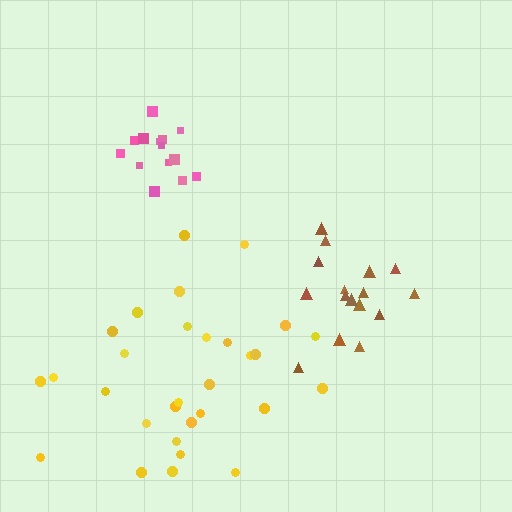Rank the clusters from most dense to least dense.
pink, brown, yellow.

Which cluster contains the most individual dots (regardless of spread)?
Yellow (30).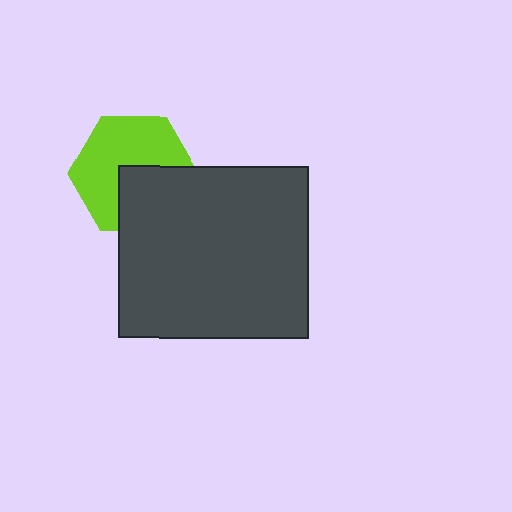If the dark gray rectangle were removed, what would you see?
You would see the complete lime hexagon.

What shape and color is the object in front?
The object in front is a dark gray rectangle.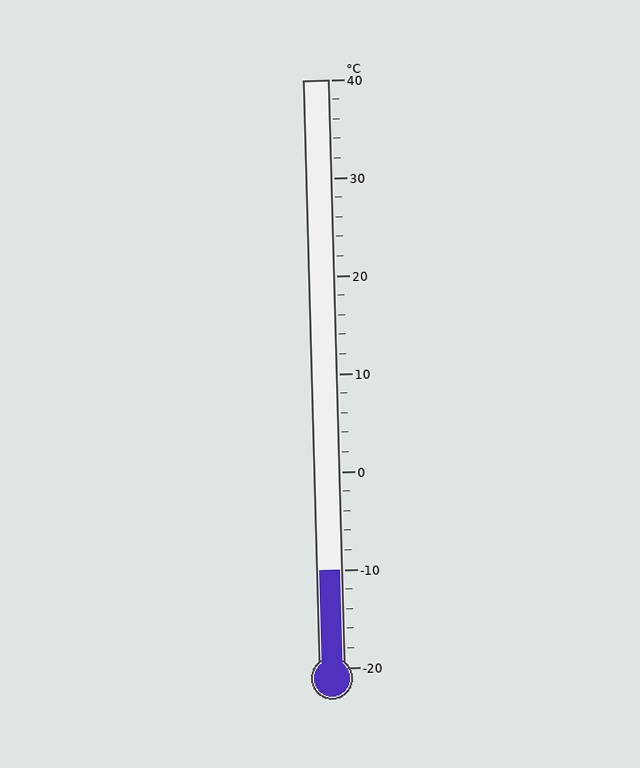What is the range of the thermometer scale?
The thermometer scale ranges from -20°C to 40°C.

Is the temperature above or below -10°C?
The temperature is at -10°C.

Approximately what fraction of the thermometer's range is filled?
The thermometer is filled to approximately 15% of its range.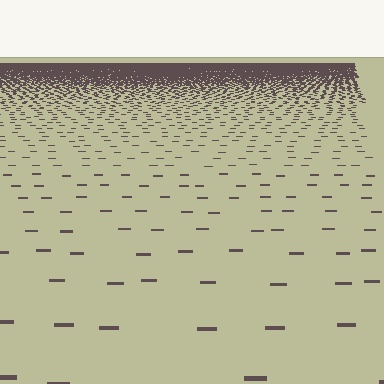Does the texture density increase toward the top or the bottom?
Density increases toward the top.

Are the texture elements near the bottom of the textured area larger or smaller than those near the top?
Larger. Near the bottom, elements are closer to the viewer and appear at a bigger on-screen size.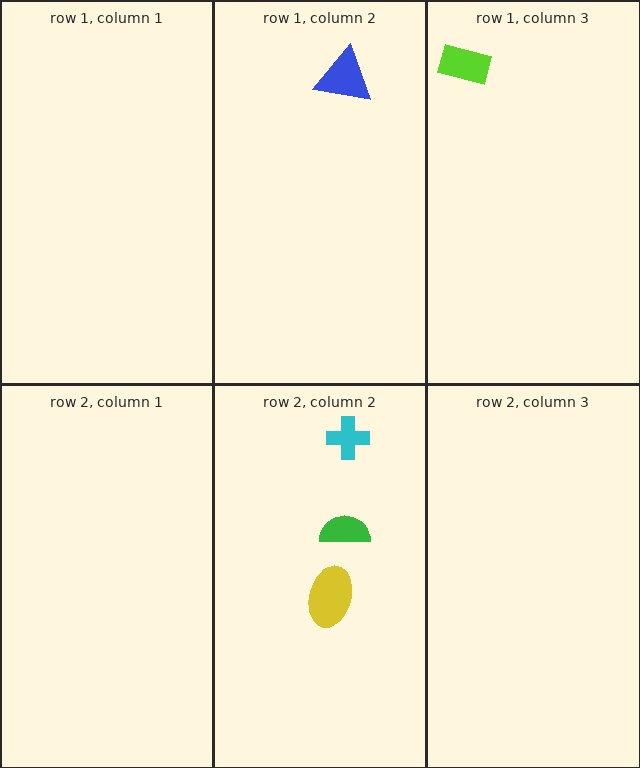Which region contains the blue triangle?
The row 1, column 2 region.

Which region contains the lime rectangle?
The row 1, column 3 region.